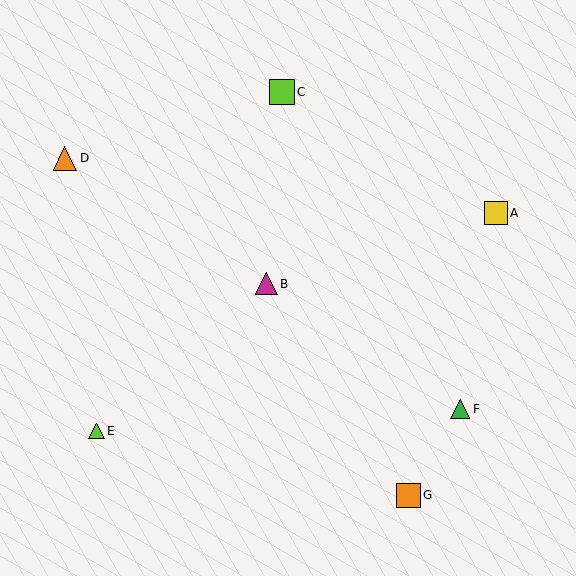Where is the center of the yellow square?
The center of the yellow square is at (496, 213).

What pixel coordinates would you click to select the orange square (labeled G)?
Click at (408, 495) to select the orange square G.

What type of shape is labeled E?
Shape E is a lime triangle.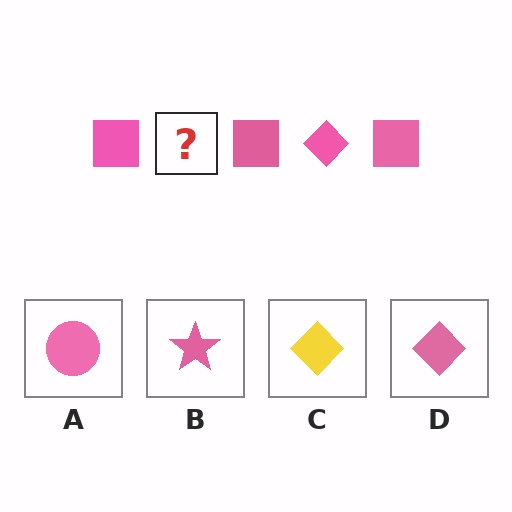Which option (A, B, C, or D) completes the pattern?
D.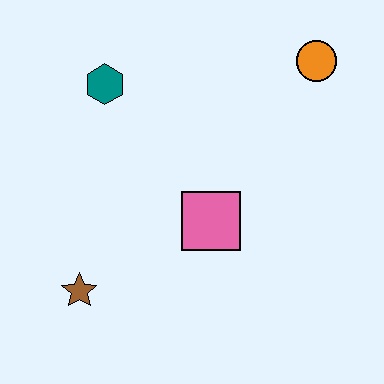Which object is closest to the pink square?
The brown star is closest to the pink square.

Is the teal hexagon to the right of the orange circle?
No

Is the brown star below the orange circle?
Yes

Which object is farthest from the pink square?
The orange circle is farthest from the pink square.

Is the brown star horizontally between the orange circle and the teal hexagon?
No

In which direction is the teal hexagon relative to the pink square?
The teal hexagon is above the pink square.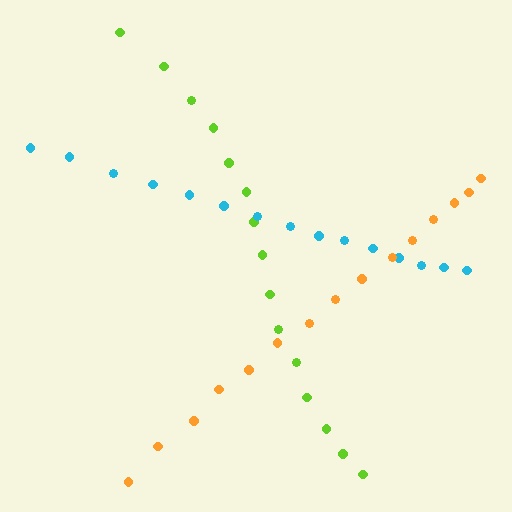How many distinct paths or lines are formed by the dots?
There are 3 distinct paths.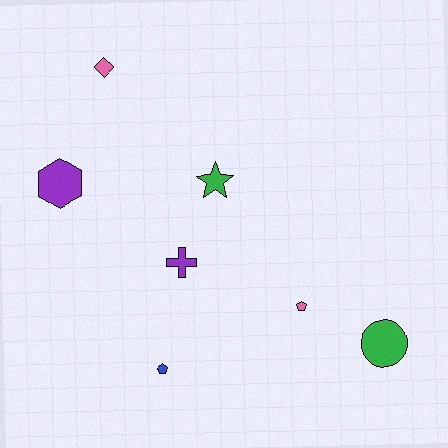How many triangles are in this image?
There are no triangles.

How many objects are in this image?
There are 7 objects.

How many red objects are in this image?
There are no red objects.